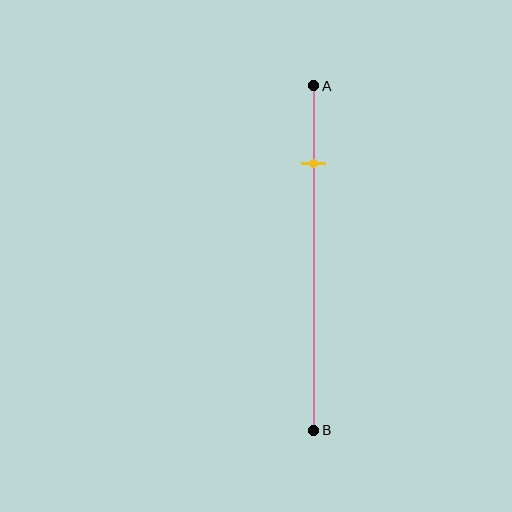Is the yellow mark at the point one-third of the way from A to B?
No, the mark is at about 20% from A, not at the 33% one-third point.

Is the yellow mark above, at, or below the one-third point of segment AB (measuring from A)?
The yellow mark is above the one-third point of segment AB.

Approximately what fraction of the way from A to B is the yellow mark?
The yellow mark is approximately 20% of the way from A to B.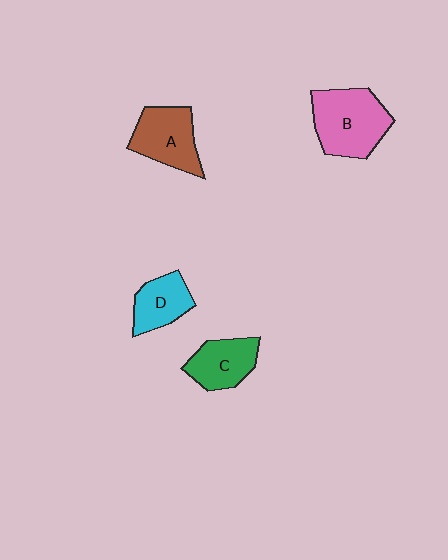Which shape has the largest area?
Shape B (pink).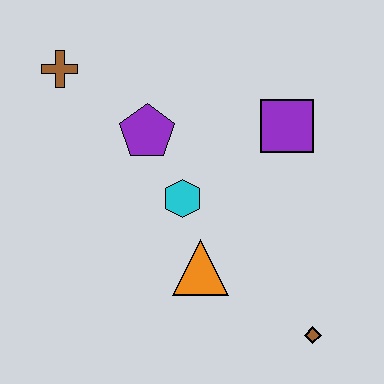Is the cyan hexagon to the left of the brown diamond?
Yes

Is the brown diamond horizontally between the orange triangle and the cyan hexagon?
No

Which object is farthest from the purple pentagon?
The brown diamond is farthest from the purple pentagon.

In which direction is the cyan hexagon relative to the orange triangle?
The cyan hexagon is above the orange triangle.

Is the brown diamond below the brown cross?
Yes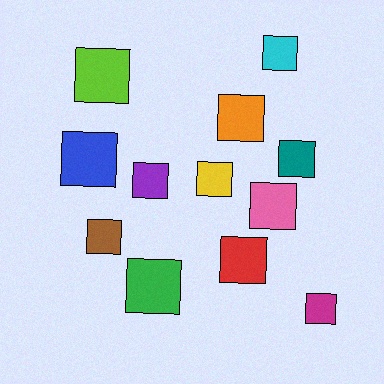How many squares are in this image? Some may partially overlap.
There are 12 squares.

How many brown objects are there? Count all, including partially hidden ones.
There is 1 brown object.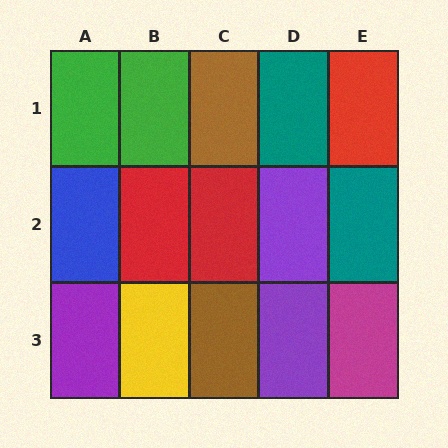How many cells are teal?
2 cells are teal.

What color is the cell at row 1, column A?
Green.